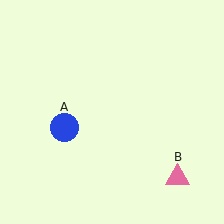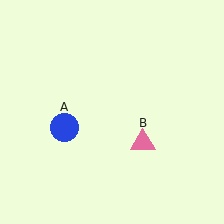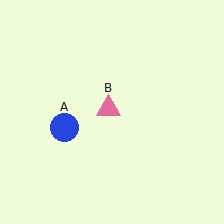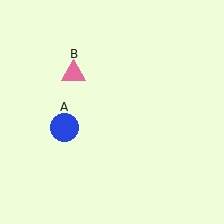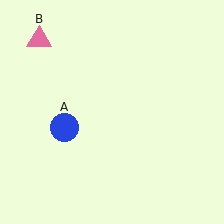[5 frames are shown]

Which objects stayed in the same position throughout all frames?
Blue circle (object A) remained stationary.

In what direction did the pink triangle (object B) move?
The pink triangle (object B) moved up and to the left.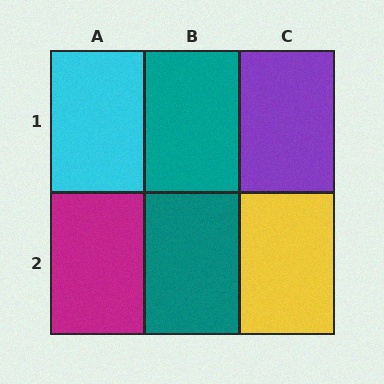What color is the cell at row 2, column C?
Yellow.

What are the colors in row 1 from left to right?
Cyan, teal, purple.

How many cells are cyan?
1 cell is cyan.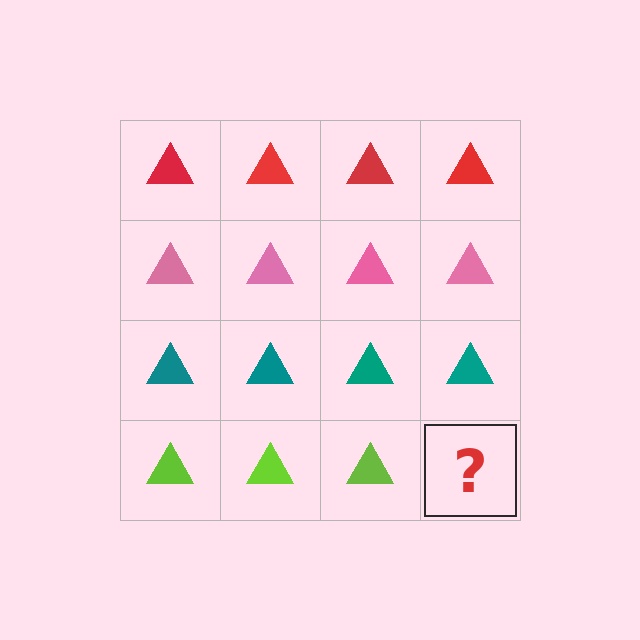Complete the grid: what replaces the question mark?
The question mark should be replaced with a lime triangle.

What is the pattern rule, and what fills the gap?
The rule is that each row has a consistent color. The gap should be filled with a lime triangle.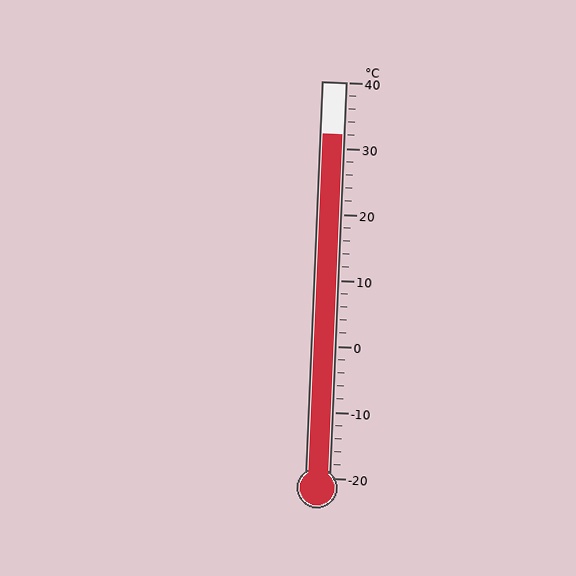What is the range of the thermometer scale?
The thermometer scale ranges from -20°C to 40°C.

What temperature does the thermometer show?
The thermometer shows approximately 32°C.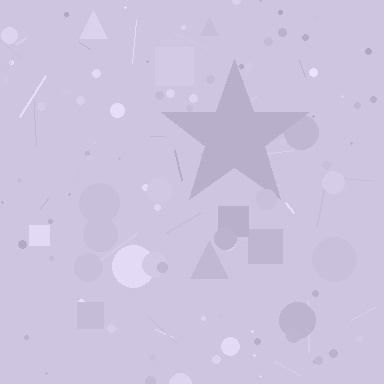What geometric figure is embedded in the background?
A star is embedded in the background.